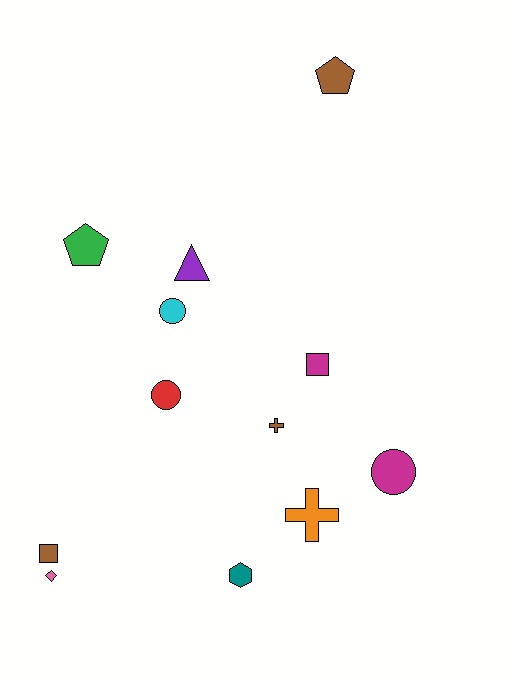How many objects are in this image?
There are 12 objects.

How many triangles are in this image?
There is 1 triangle.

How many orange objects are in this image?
There is 1 orange object.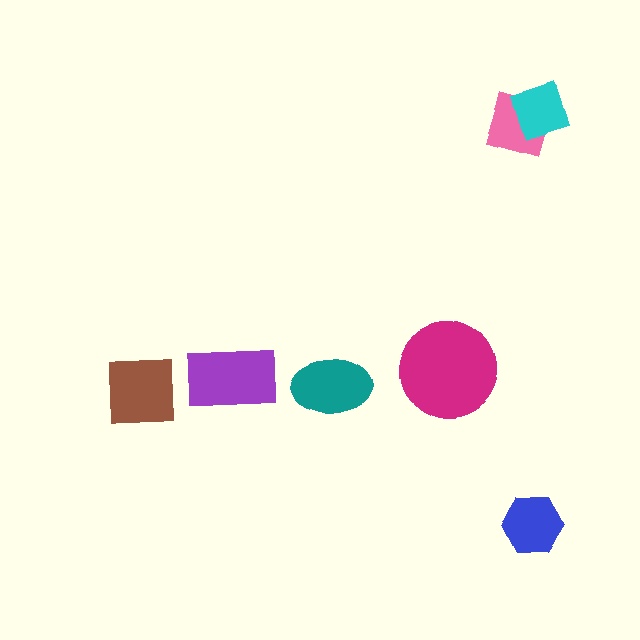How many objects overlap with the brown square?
0 objects overlap with the brown square.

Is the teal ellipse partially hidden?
No, no other shape covers it.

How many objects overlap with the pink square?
1 object overlaps with the pink square.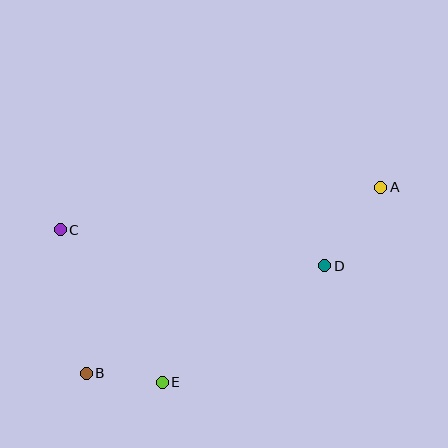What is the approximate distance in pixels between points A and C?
The distance between A and C is approximately 323 pixels.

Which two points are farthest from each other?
Points A and B are farthest from each other.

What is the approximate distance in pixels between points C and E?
The distance between C and E is approximately 183 pixels.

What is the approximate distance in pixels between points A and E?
The distance between A and E is approximately 293 pixels.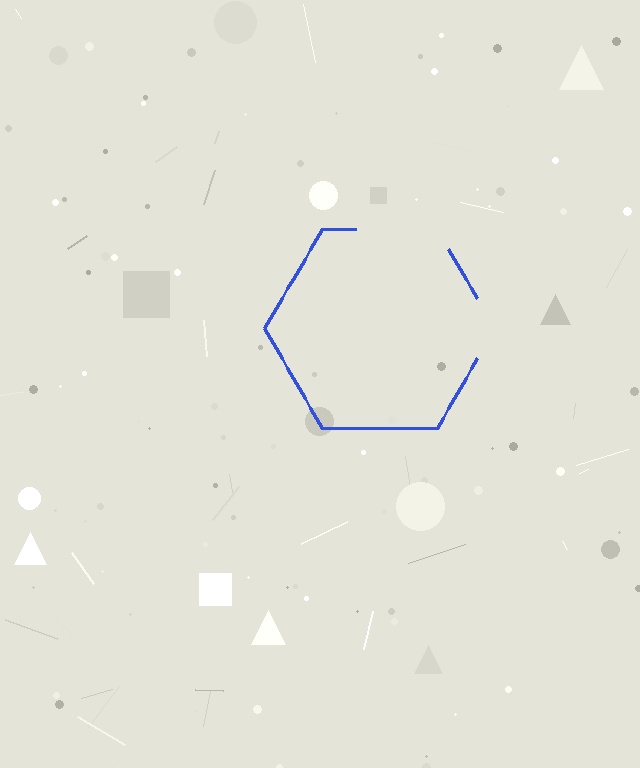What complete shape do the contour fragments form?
The contour fragments form a hexagon.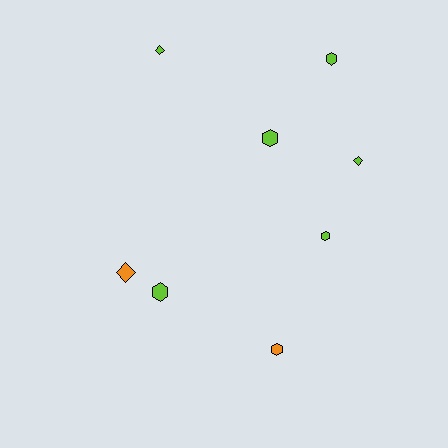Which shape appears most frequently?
Hexagon, with 5 objects.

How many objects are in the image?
There are 8 objects.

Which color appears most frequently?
Lime, with 6 objects.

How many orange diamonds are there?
There is 1 orange diamond.